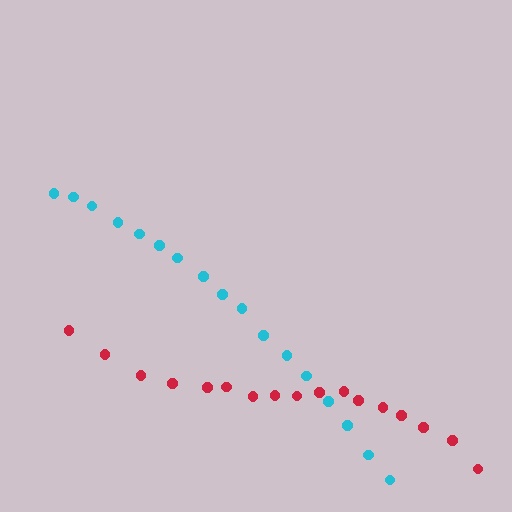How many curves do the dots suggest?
There are 2 distinct paths.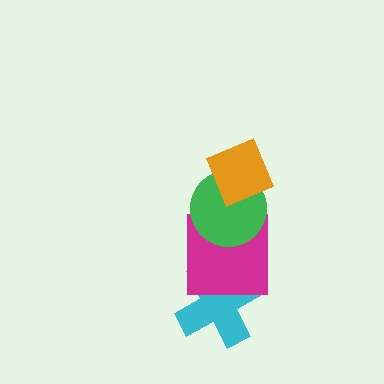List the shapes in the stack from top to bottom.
From top to bottom: the orange diamond, the green circle, the magenta square, the cyan cross.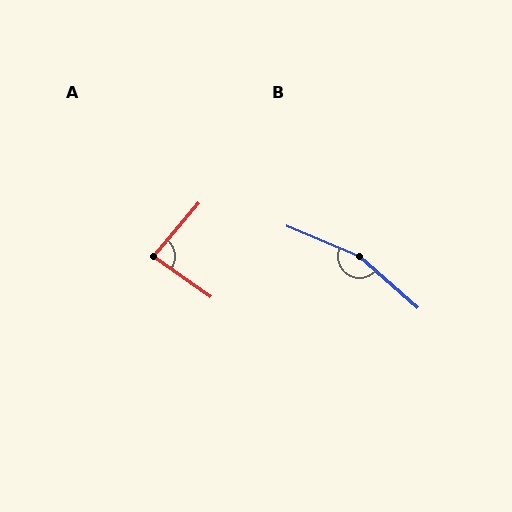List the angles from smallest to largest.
A (84°), B (161°).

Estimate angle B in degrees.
Approximately 161 degrees.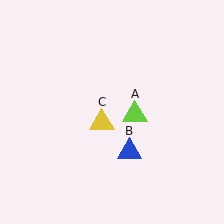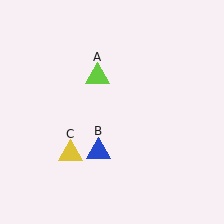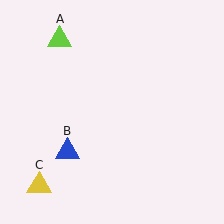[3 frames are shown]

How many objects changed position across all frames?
3 objects changed position: lime triangle (object A), blue triangle (object B), yellow triangle (object C).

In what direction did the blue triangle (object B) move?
The blue triangle (object B) moved left.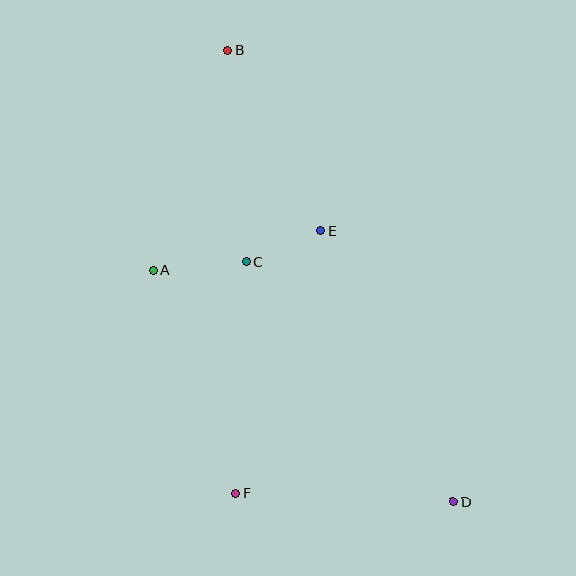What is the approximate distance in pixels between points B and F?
The distance between B and F is approximately 443 pixels.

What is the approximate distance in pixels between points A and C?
The distance between A and C is approximately 94 pixels.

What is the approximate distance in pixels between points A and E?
The distance between A and E is approximately 172 pixels.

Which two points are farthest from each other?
Points B and D are farthest from each other.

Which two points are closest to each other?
Points C and E are closest to each other.